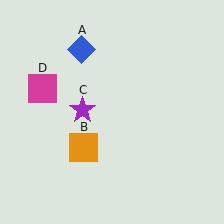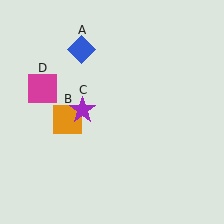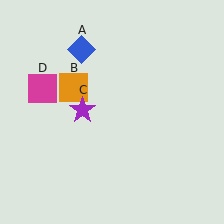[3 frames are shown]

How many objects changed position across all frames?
1 object changed position: orange square (object B).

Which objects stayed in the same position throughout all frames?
Blue diamond (object A) and purple star (object C) and magenta square (object D) remained stationary.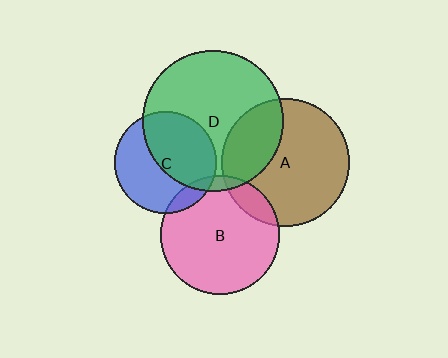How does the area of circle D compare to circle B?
Approximately 1.4 times.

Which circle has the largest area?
Circle D (green).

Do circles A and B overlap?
Yes.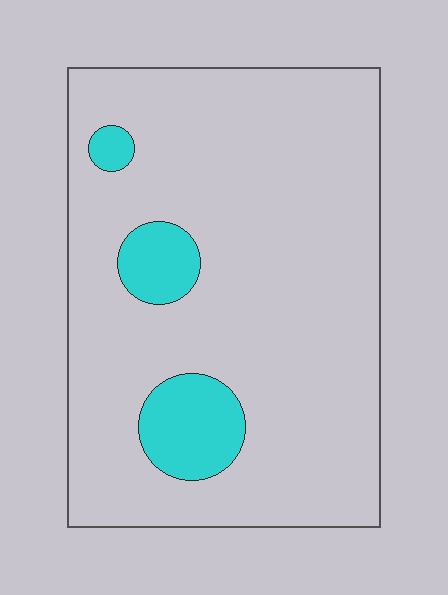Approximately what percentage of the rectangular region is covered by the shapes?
Approximately 10%.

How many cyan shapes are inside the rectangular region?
3.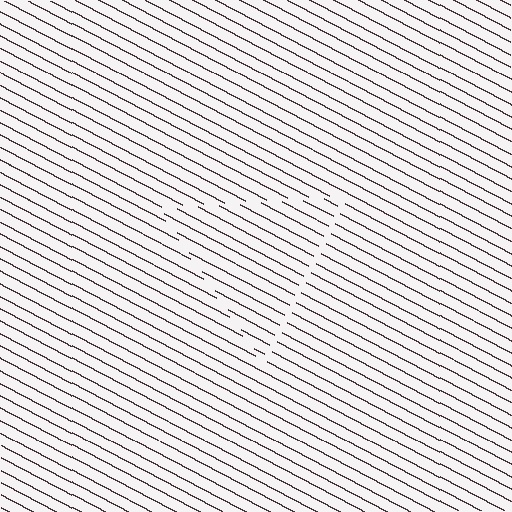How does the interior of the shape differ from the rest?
The interior of the shape contains the same grating, shifted by half a period — the contour is defined by the phase discontinuity where line-ends from the inner and outer gratings abut.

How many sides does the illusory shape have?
3 sides — the line-ends trace a triangle.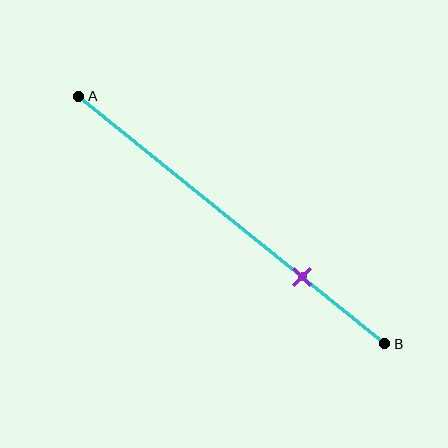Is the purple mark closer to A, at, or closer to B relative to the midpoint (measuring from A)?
The purple mark is closer to point B than the midpoint of segment AB.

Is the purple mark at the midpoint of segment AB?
No, the mark is at about 75% from A, not at the 50% midpoint.